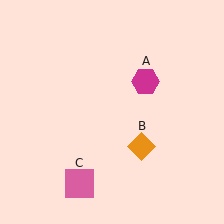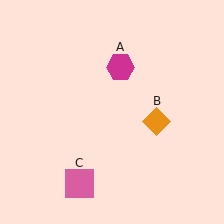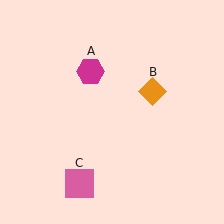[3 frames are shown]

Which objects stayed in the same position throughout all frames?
Pink square (object C) remained stationary.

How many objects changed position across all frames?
2 objects changed position: magenta hexagon (object A), orange diamond (object B).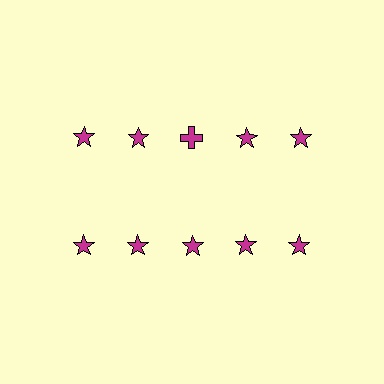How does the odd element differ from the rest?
It has a different shape: cross instead of star.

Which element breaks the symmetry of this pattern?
The magenta cross in the top row, center column breaks the symmetry. All other shapes are magenta stars.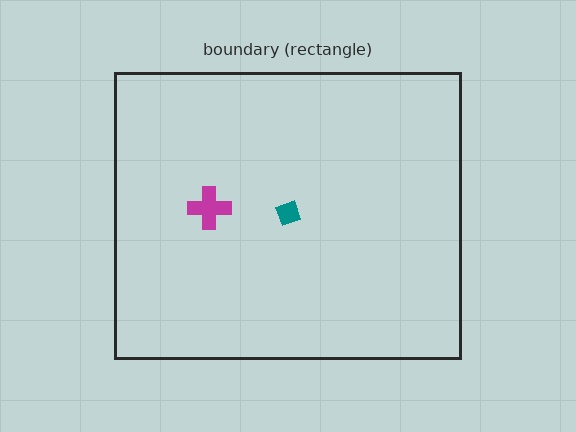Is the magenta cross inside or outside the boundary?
Inside.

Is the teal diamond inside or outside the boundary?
Inside.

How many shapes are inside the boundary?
2 inside, 0 outside.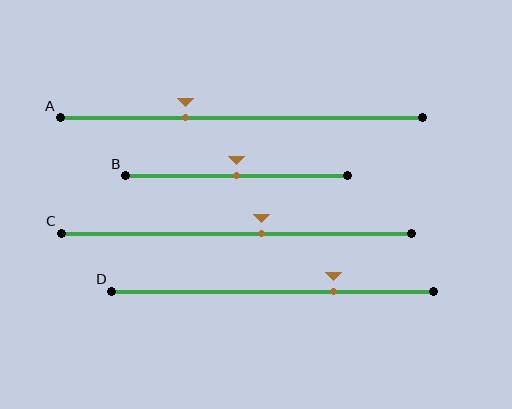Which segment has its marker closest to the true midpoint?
Segment B has its marker closest to the true midpoint.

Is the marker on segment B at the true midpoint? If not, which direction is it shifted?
Yes, the marker on segment B is at the true midpoint.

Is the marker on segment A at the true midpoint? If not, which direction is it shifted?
No, the marker on segment A is shifted to the left by about 15% of the segment length.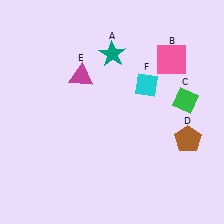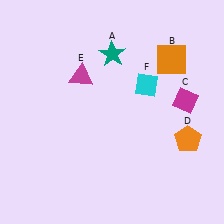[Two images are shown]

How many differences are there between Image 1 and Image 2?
There are 3 differences between the two images.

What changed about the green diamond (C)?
In Image 1, C is green. In Image 2, it changed to magenta.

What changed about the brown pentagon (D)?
In Image 1, D is brown. In Image 2, it changed to orange.